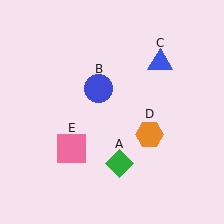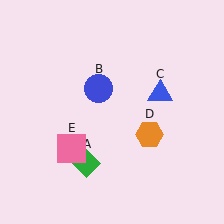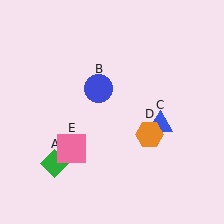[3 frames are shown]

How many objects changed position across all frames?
2 objects changed position: green diamond (object A), blue triangle (object C).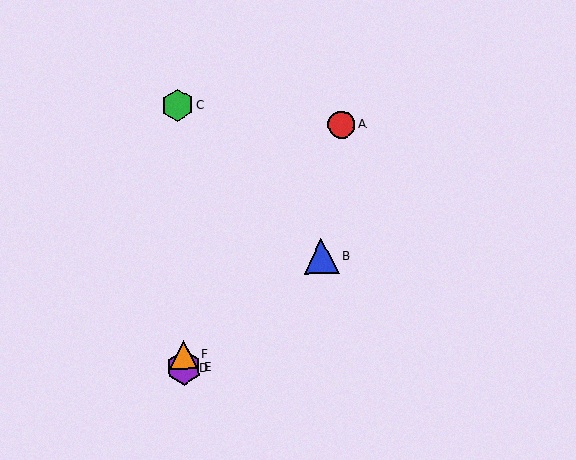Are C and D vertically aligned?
Yes, both are at x≈177.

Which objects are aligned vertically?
Objects C, D, E, F are aligned vertically.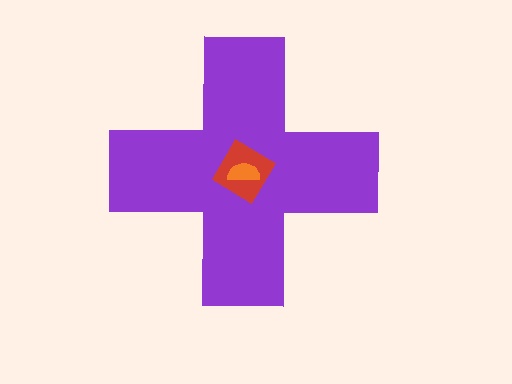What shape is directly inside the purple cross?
The red diamond.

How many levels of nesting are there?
3.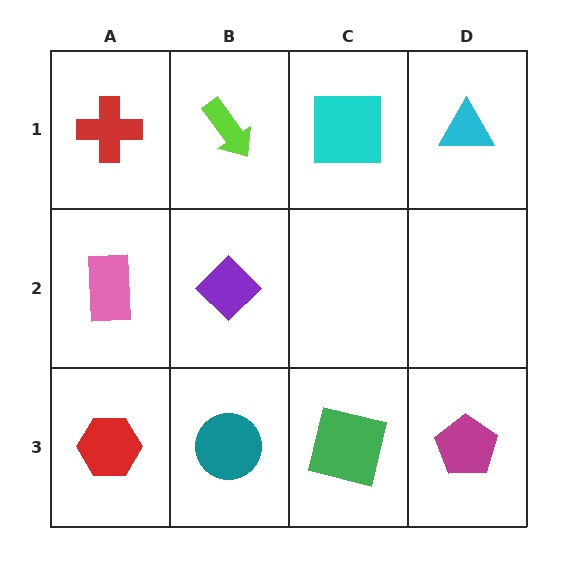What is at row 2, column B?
A purple diamond.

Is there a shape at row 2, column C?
No, that cell is empty.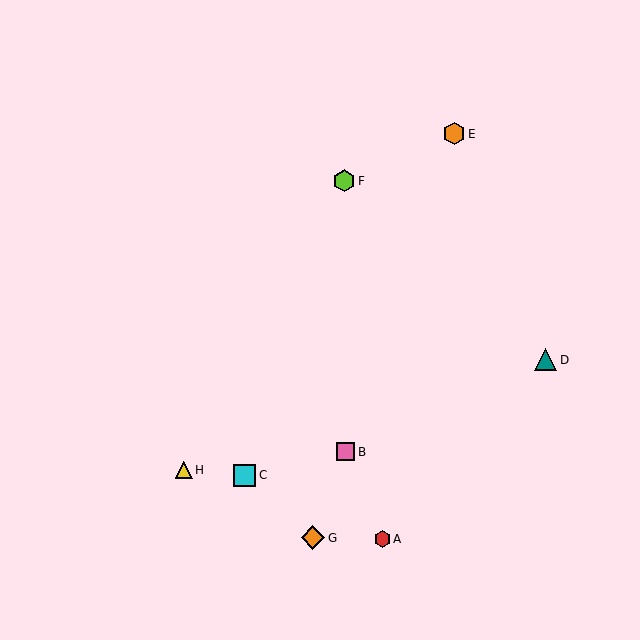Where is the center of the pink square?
The center of the pink square is at (346, 452).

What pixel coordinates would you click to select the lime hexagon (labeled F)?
Click at (344, 181) to select the lime hexagon F.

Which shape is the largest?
The orange diamond (labeled G) is the largest.